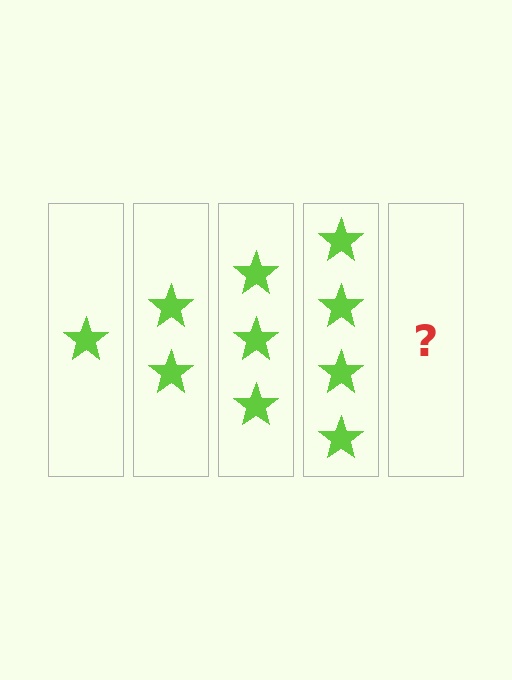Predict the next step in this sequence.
The next step is 5 stars.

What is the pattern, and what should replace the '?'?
The pattern is that each step adds one more star. The '?' should be 5 stars.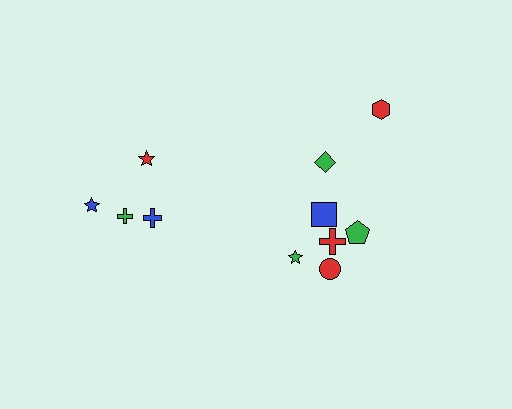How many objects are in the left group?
There are 4 objects.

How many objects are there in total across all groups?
There are 11 objects.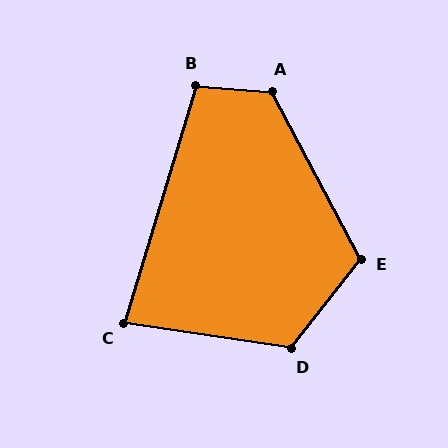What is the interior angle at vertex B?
Approximately 103 degrees (obtuse).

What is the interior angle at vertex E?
Approximately 114 degrees (obtuse).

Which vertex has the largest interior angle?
A, at approximately 122 degrees.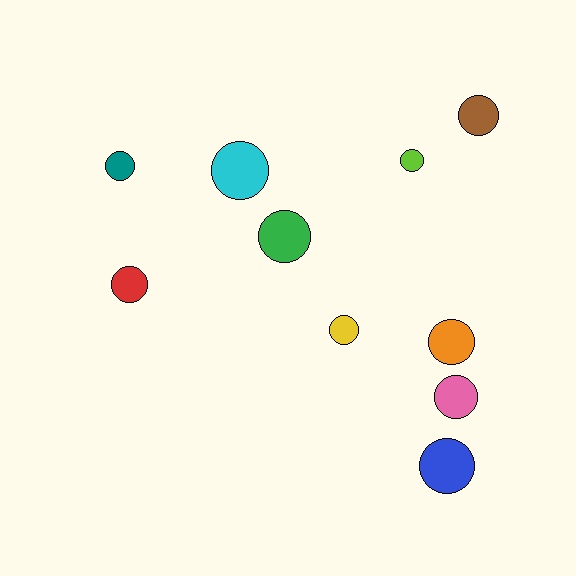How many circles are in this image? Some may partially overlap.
There are 10 circles.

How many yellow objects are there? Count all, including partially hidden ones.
There is 1 yellow object.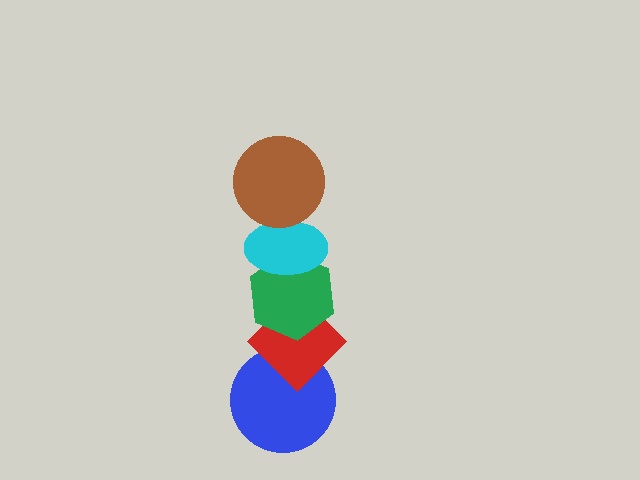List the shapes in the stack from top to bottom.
From top to bottom: the brown circle, the cyan ellipse, the green hexagon, the red diamond, the blue circle.